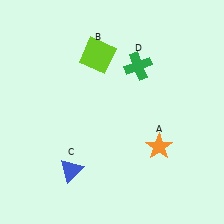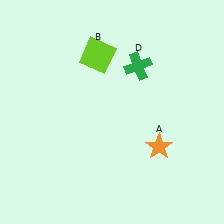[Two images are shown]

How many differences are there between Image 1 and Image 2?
There is 1 difference between the two images.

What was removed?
The blue triangle (C) was removed in Image 2.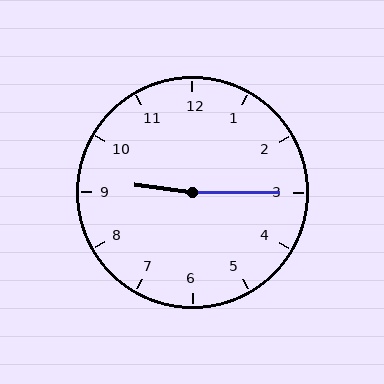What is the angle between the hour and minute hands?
Approximately 172 degrees.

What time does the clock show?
9:15.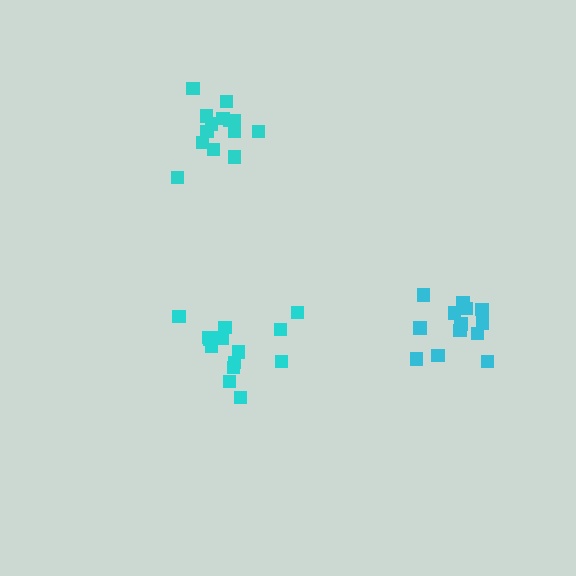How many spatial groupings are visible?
There are 3 spatial groupings.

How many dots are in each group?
Group 1: 13 dots, Group 2: 14 dots, Group 3: 14 dots (41 total).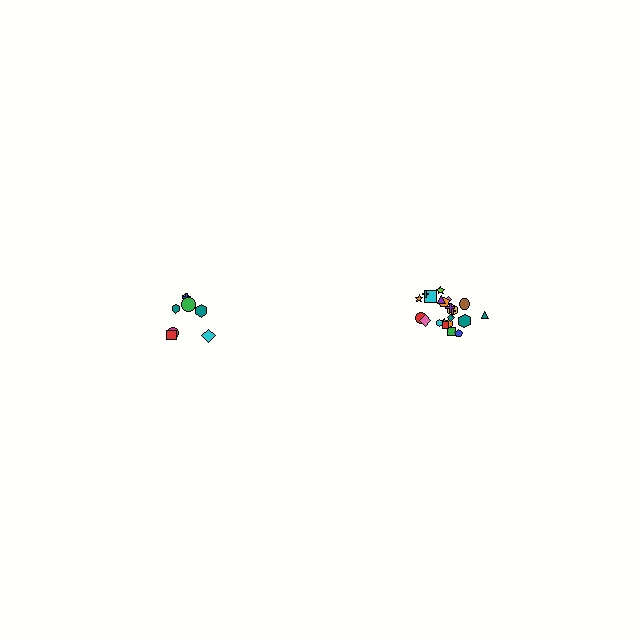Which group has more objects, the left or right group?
The right group.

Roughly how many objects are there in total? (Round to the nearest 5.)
Roughly 30 objects in total.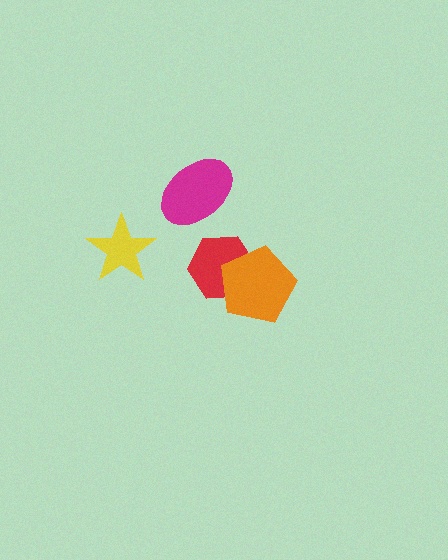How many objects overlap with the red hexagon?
1 object overlaps with the red hexagon.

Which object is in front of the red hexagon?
The orange pentagon is in front of the red hexagon.